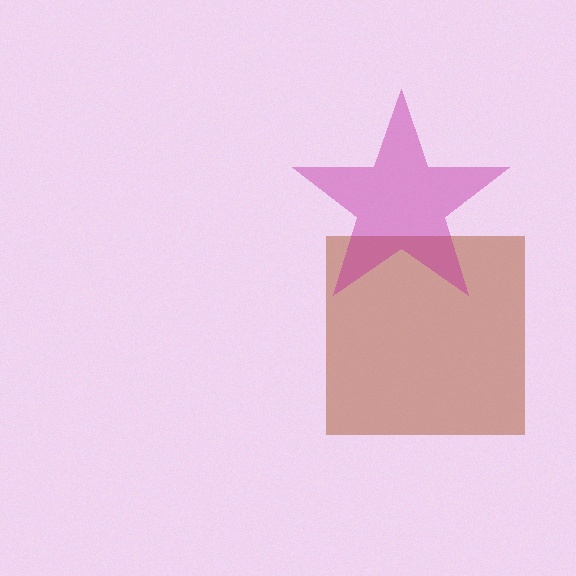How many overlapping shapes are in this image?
There are 2 overlapping shapes in the image.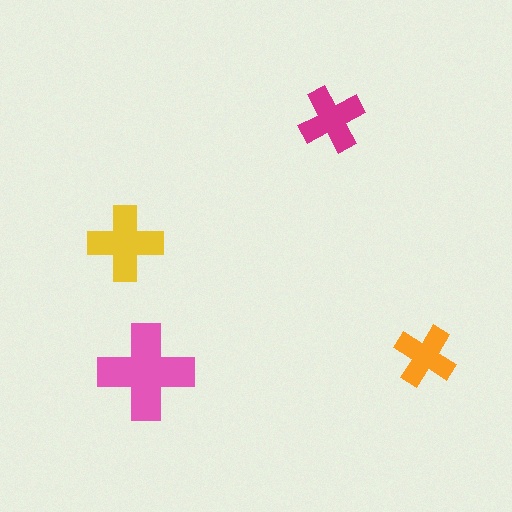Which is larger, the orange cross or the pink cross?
The pink one.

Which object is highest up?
The magenta cross is topmost.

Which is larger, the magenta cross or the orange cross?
The magenta one.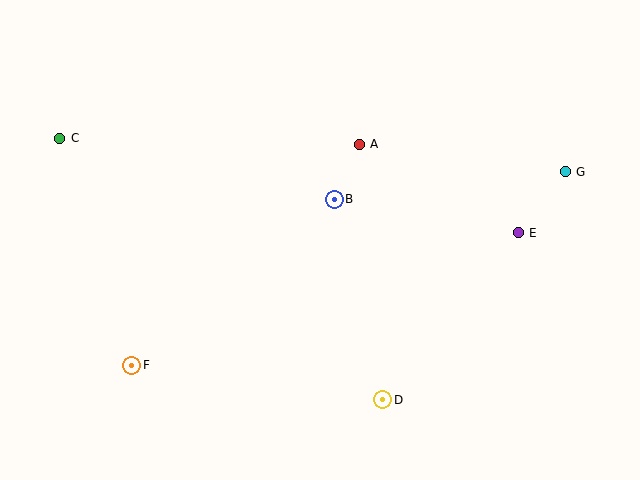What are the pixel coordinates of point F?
Point F is at (132, 365).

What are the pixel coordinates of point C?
Point C is at (60, 138).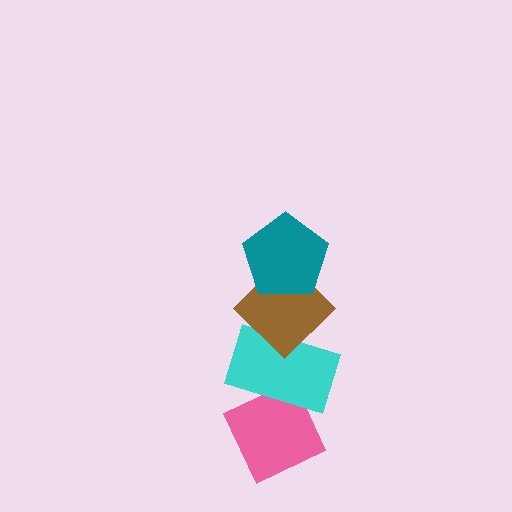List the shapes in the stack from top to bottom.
From top to bottom: the teal pentagon, the brown diamond, the cyan rectangle, the pink diamond.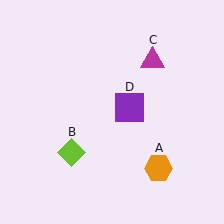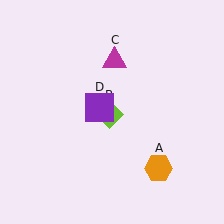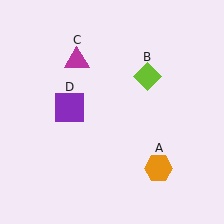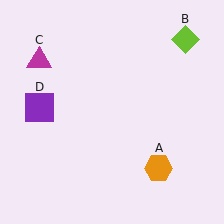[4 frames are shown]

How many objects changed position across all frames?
3 objects changed position: lime diamond (object B), magenta triangle (object C), purple square (object D).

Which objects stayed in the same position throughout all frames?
Orange hexagon (object A) remained stationary.